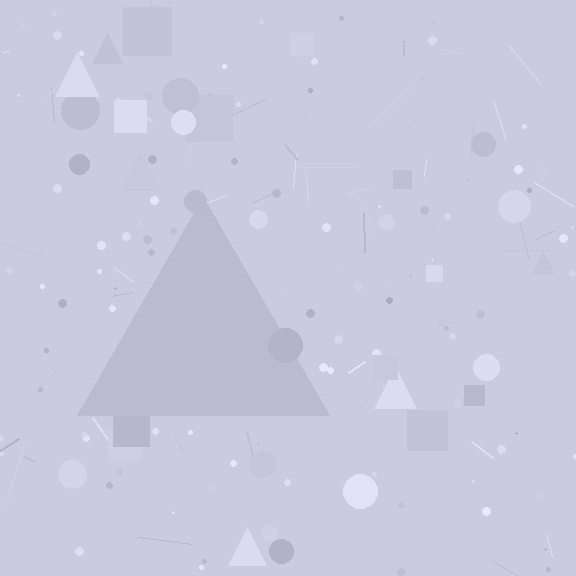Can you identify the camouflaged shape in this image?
The camouflaged shape is a triangle.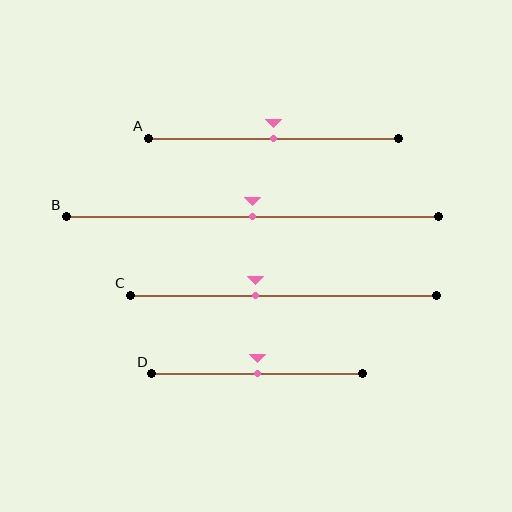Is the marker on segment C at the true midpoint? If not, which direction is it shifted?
No, the marker on segment C is shifted to the left by about 9% of the segment length.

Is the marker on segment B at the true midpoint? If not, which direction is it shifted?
Yes, the marker on segment B is at the true midpoint.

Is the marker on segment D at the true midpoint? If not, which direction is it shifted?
Yes, the marker on segment D is at the true midpoint.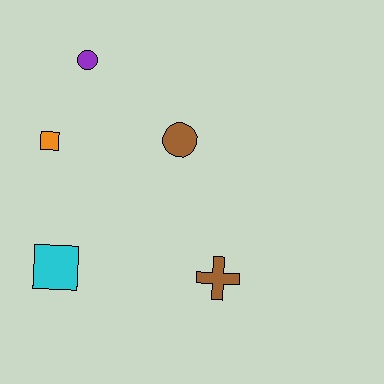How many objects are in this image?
There are 5 objects.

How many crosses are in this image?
There is 1 cross.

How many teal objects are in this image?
There are no teal objects.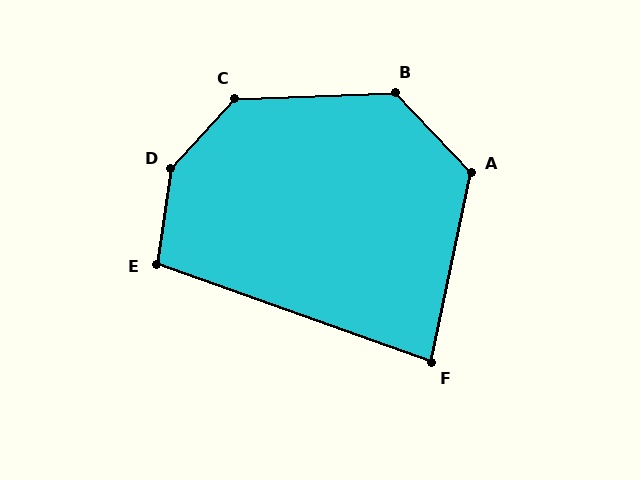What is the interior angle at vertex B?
Approximately 131 degrees (obtuse).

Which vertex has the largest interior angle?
D, at approximately 146 degrees.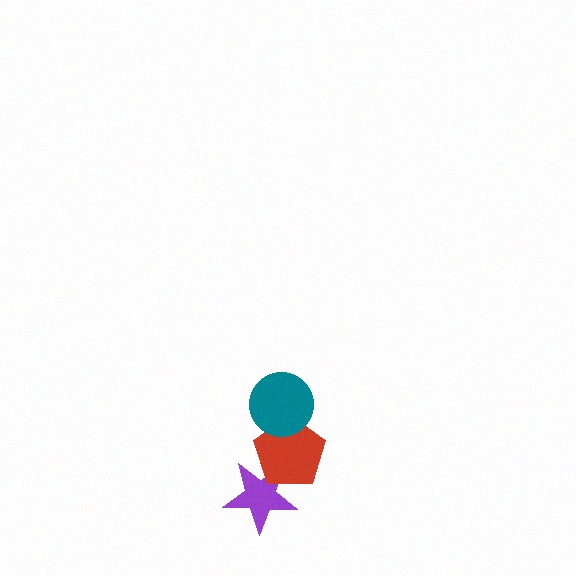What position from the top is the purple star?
The purple star is 3rd from the top.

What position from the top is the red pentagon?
The red pentagon is 2nd from the top.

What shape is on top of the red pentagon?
The teal circle is on top of the red pentagon.